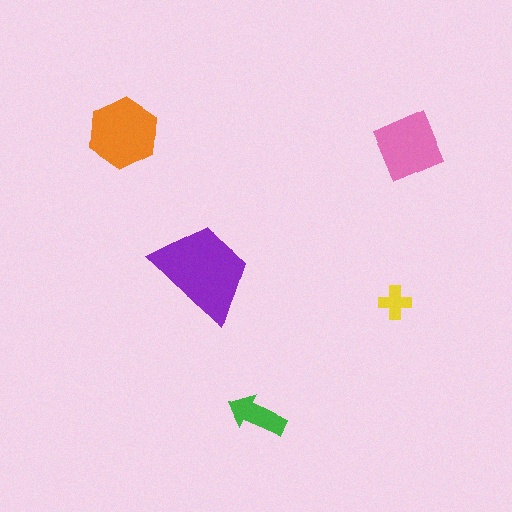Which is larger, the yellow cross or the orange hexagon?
The orange hexagon.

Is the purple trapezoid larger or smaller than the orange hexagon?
Larger.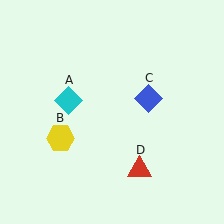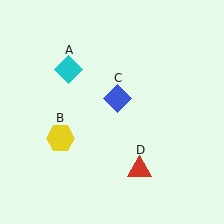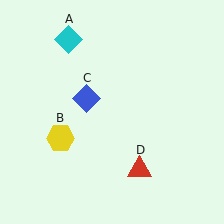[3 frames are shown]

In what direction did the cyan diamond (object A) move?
The cyan diamond (object A) moved up.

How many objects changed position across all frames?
2 objects changed position: cyan diamond (object A), blue diamond (object C).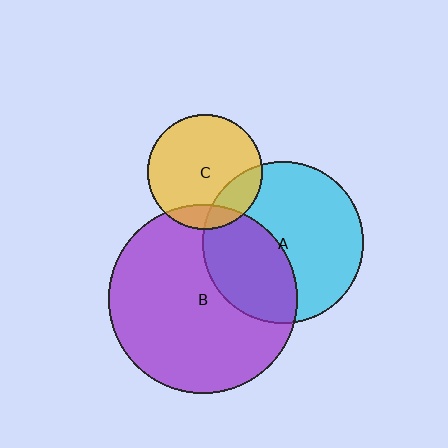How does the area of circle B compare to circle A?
Approximately 1.4 times.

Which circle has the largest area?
Circle B (purple).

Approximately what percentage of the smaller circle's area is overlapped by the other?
Approximately 40%.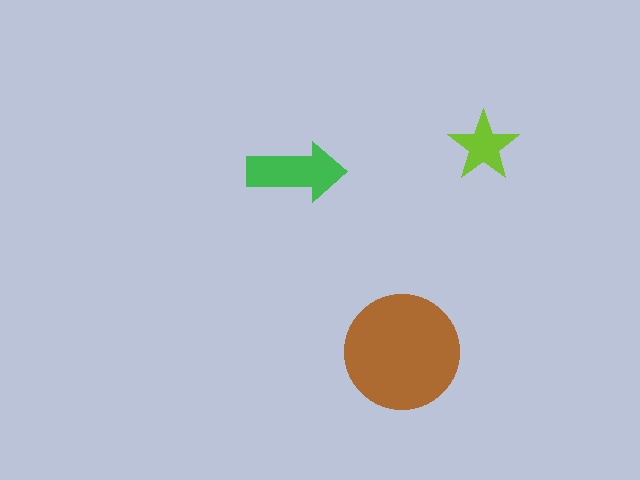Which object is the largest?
The brown circle.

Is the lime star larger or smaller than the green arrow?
Smaller.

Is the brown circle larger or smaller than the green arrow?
Larger.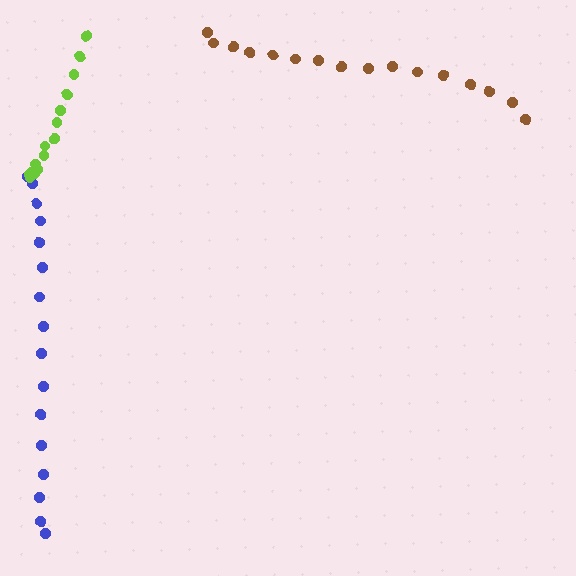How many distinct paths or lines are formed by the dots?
There are 3 distinct paths.